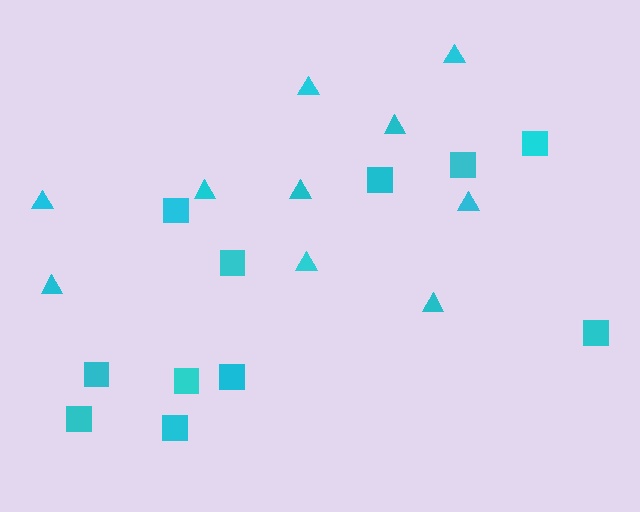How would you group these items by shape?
There are 2 groups: one group of squares (11) and one group of triangles (10).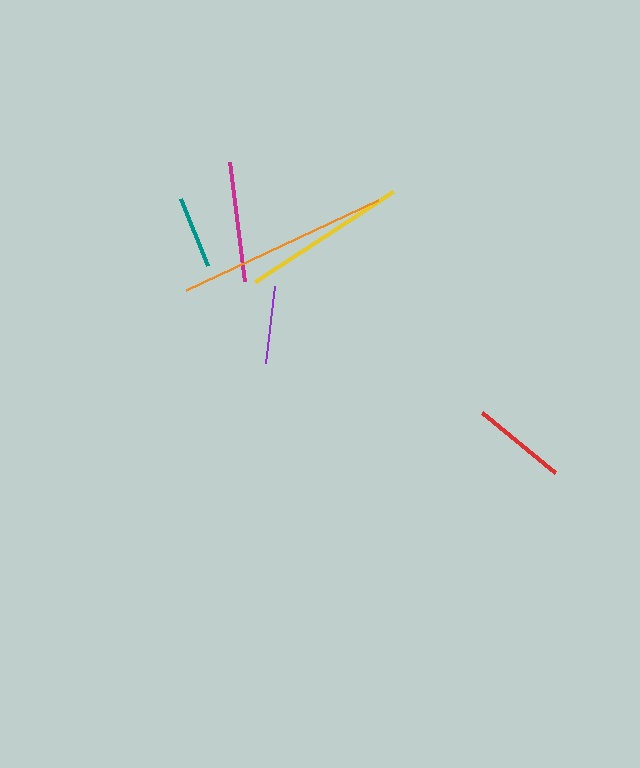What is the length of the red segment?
The red segment is approximately 94 pixels long.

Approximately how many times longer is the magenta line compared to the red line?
The magenta line is approximately 1.3 times the length of the red line.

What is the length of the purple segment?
The purple segment is approximately 77 pixels long.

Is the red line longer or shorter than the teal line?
The red line is longer than the teal line.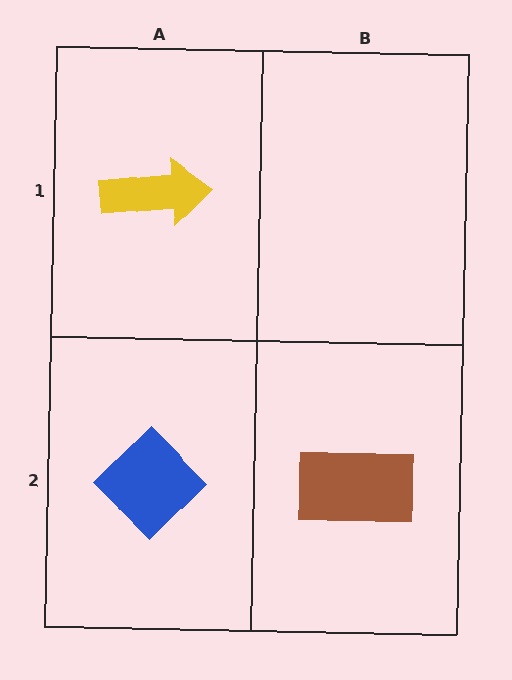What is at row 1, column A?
A yellow arrow.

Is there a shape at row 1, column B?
No, that cell is empty.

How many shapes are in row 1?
1 shape.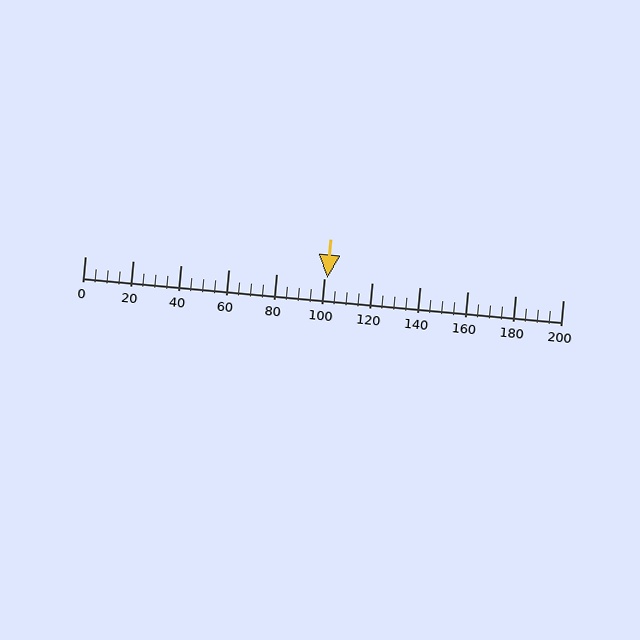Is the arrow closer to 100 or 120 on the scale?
The arrow is closer to 100.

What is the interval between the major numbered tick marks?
The major tick marks are spaced 20 units apart.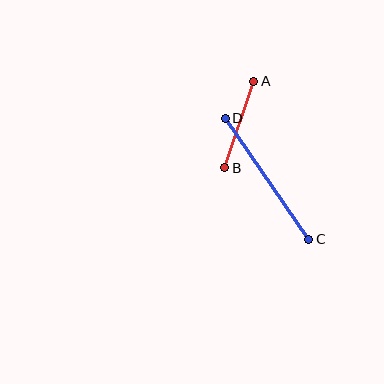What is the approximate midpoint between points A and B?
The midpoint is at approximately (239, 124) pixels.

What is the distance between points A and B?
The distance is approximately 91 pixels.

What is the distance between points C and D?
The distance is approximately 147 pixels.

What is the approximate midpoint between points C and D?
The midpoint is at approximately (267, 179) pixels.